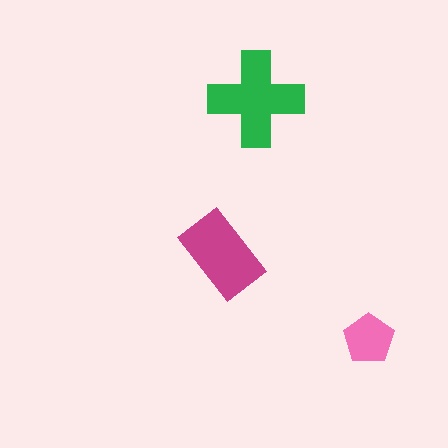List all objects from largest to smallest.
The green cross, the magenta rectangle, the pink pentagon.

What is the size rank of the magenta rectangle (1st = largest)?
2nd.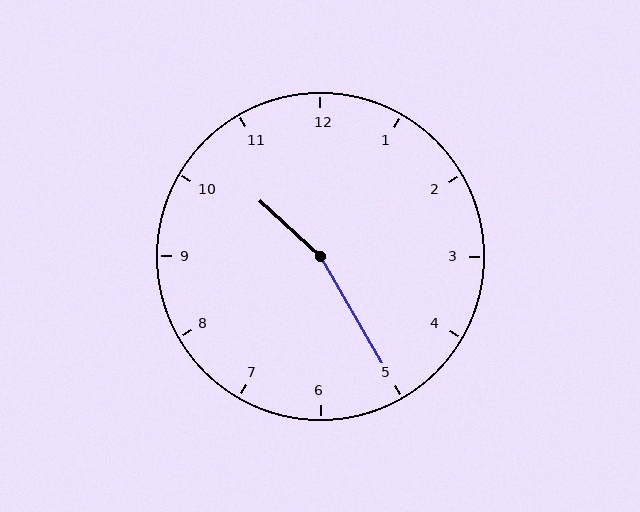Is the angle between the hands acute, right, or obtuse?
It is obtuse.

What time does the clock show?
10:25.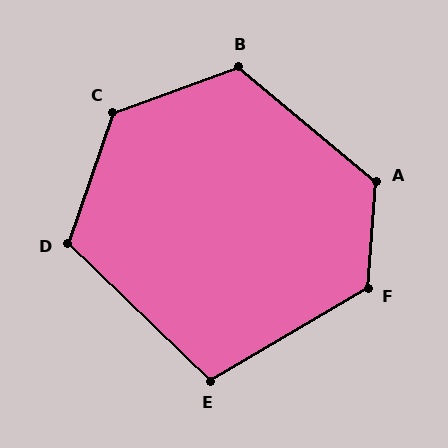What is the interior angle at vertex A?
Approximately 126 degrees (obtuse).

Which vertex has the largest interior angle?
C, at approximately 129 degrees.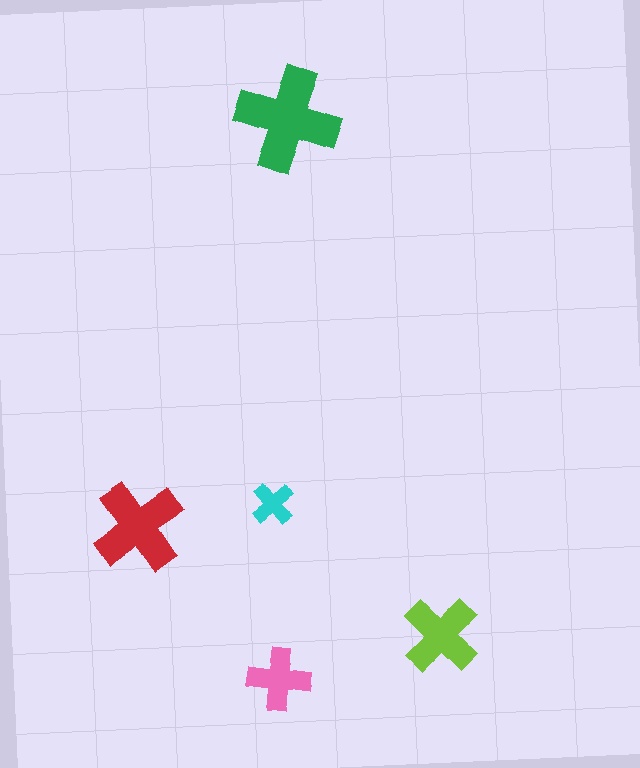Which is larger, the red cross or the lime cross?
The red one.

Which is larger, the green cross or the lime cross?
The green one.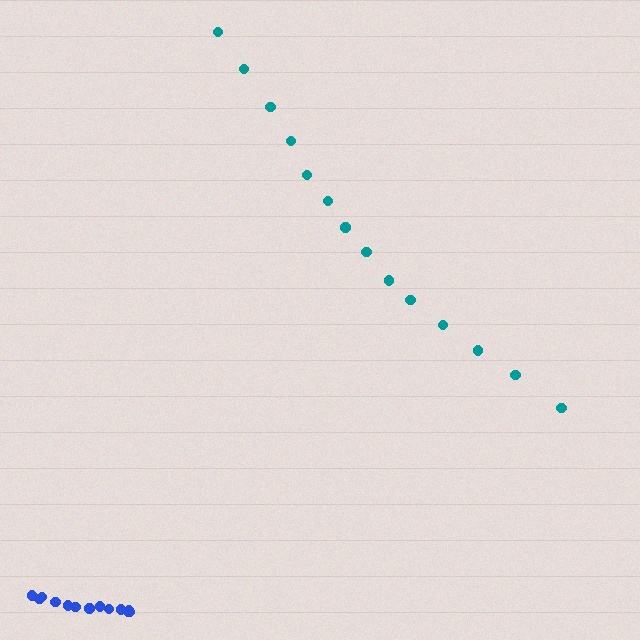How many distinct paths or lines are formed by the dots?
There are 2 distinct paths.